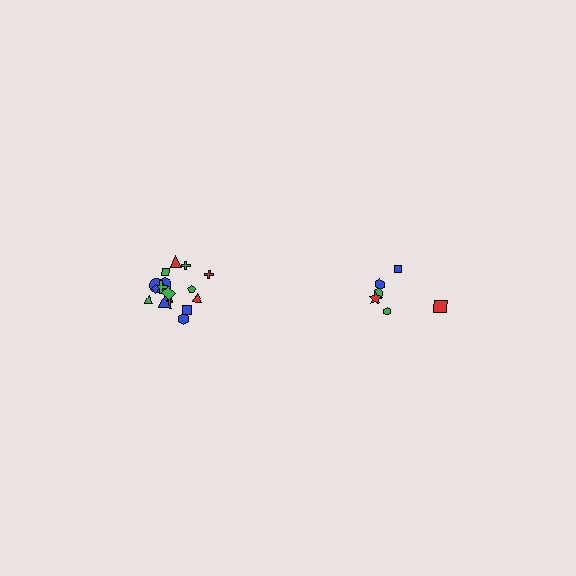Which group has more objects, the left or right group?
The left group.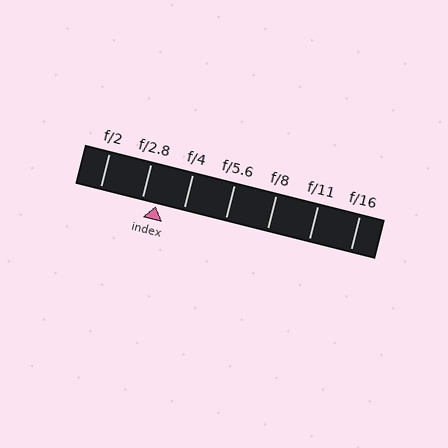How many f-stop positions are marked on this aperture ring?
There are 7 f-stop positions marked.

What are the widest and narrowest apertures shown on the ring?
The widest aperture shown is f/2 and the narrowest is f/16.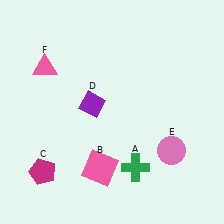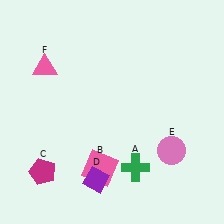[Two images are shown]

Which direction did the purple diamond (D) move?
The purple diamond (D) moved down.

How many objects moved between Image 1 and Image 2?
1 object moved between the two images.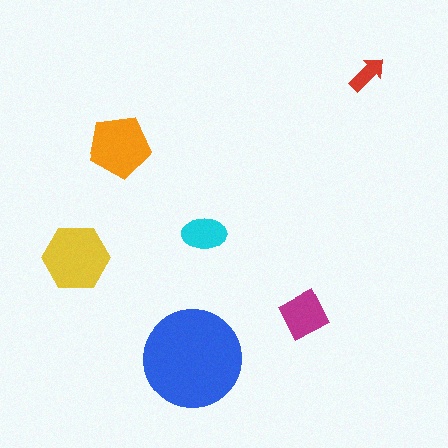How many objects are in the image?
There are 6 objects in the image.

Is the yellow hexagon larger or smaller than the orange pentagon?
Larger.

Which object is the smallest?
The red arrow.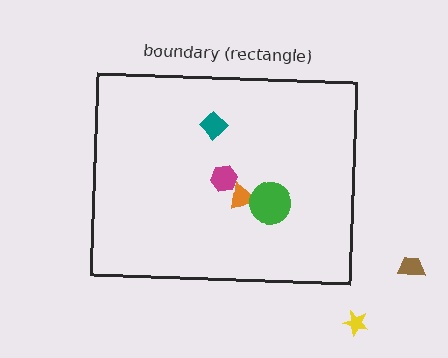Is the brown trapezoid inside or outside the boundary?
Outside.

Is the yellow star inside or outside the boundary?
Outside.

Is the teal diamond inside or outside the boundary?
Inside.